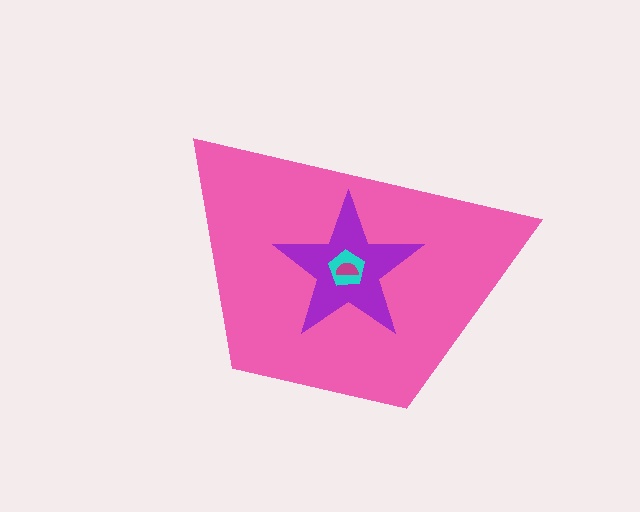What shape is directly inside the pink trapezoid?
The purple star.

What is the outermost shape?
The pink trapezoid.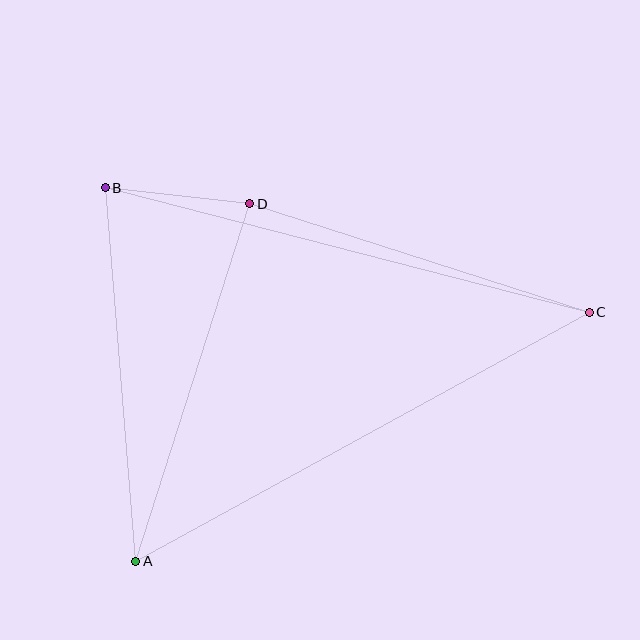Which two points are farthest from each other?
Points A and C are farthest from each other.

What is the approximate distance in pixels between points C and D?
The distance between C and D is approximately 356 pixels.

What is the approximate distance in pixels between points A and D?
The distance between A and D is approximately 375 pixels.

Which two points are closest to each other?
Points B and D are closest to each other.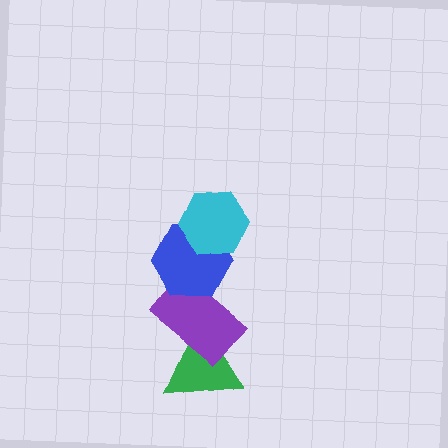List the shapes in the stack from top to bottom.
From top to bottom: the cyan hexagon, the blue hexagon, the purple rectangle, the green triangle.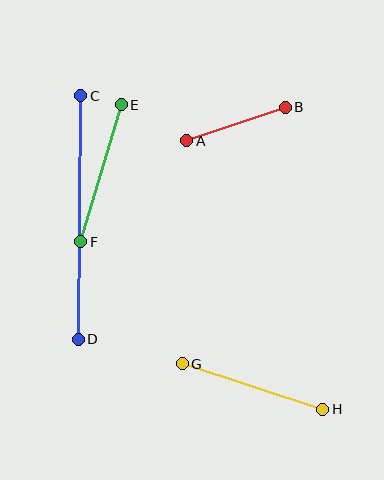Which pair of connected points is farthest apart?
Points C and D are farthest apart.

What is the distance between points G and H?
The distance is approximately 147 pixels.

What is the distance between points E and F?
The distance is approximately 143 pixels.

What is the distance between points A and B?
The distance is approximately 104 pixels.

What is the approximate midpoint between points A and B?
The midpoint is at approximately (236, 124) pixels.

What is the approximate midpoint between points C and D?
The midpoint is at approximately (80, 218) pixels.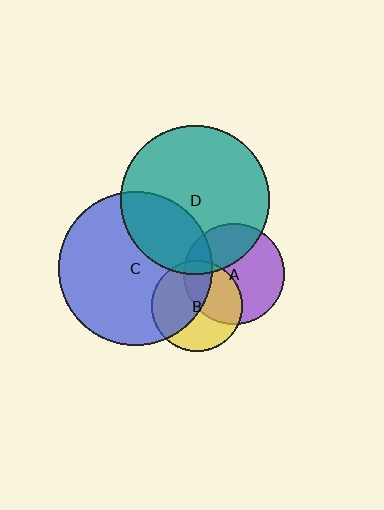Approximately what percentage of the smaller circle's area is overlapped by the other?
Approximately 30%.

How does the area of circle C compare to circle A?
Approximately 2.3 times.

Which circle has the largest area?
Circle C (blue).